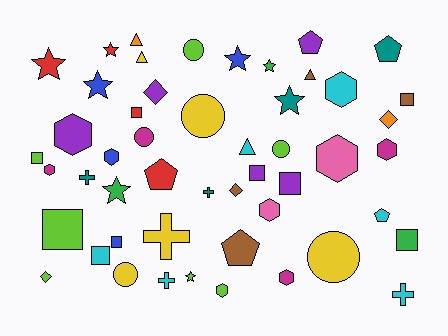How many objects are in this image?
There are 50 objects.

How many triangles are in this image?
There are 4 triangles.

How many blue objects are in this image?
There are 4 blue objects.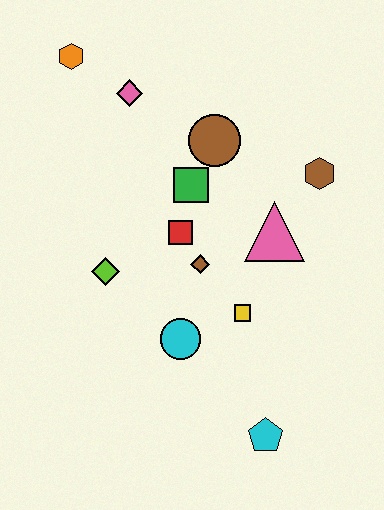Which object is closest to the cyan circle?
The yellow square is closest to the cyan circle.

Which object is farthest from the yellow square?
The orange hexagon is farthest from the yellow square.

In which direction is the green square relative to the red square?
The green square is above the red square.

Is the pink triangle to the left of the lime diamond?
No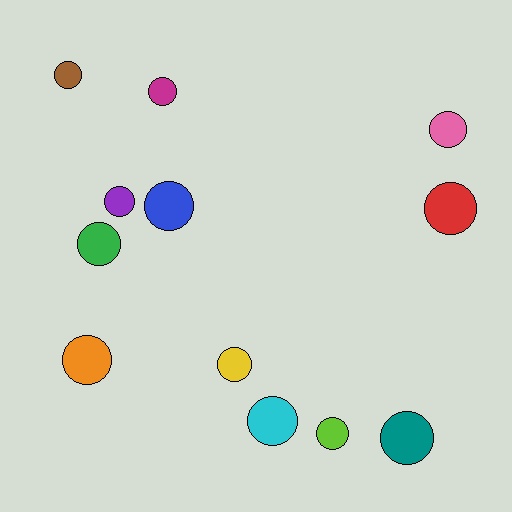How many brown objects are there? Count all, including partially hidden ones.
There is 1 brown object.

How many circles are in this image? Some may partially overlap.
There are 12 circles.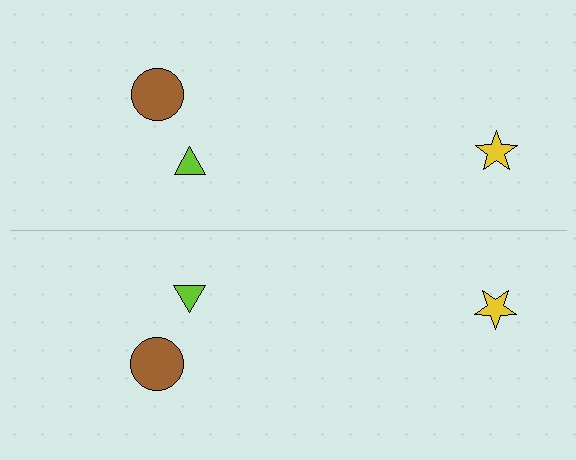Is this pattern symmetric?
Yes, this pattern has bilateral (reflection) symmetry.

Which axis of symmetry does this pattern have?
The pattern has a horizontal axis of symmetry running through the center of the image.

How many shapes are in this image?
There are 6 shapes in this image.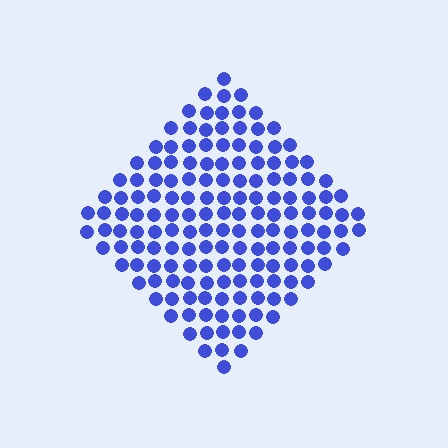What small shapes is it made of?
It is made of small circles.